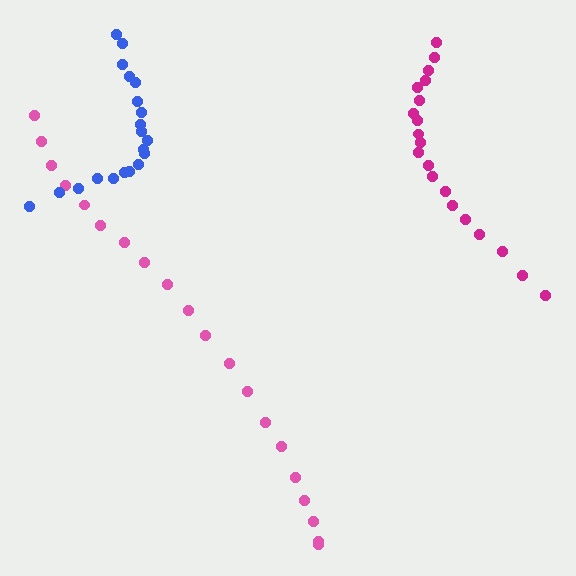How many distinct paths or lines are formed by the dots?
There are 3 distinct paths.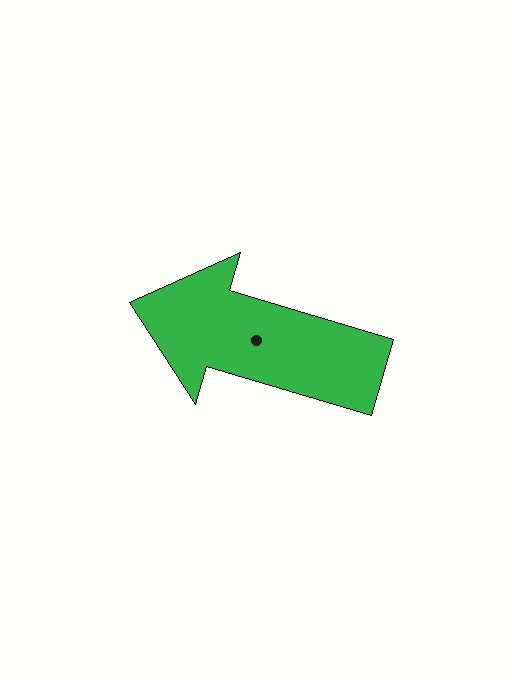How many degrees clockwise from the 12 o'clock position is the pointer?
Approximately 287 degrees.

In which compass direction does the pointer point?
West.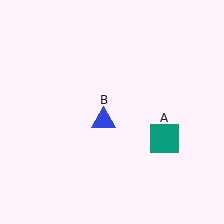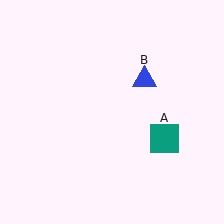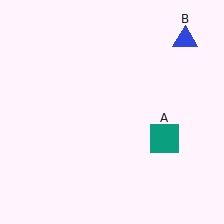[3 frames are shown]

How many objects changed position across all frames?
1 object changed position: blue triangle (object B).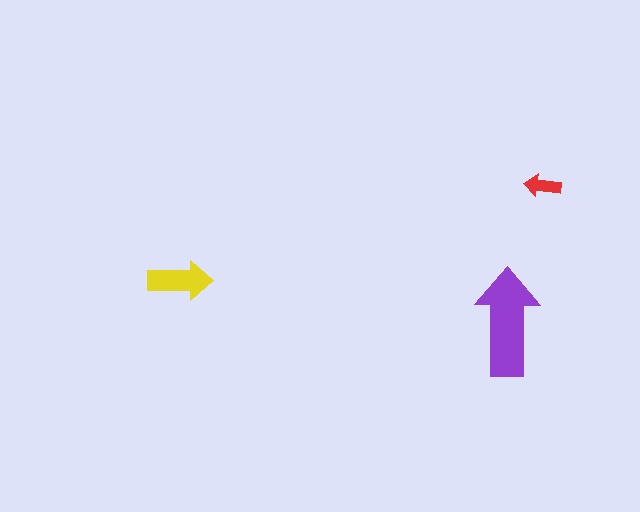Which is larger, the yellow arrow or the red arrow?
The yellow one.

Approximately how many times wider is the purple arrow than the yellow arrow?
About 1.5 times wider.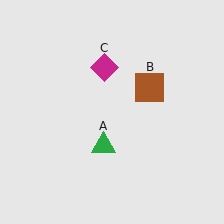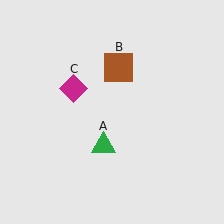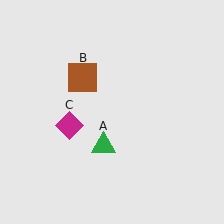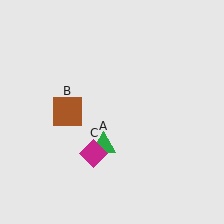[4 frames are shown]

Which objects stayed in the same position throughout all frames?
Green triangle (object A) remained stationary.